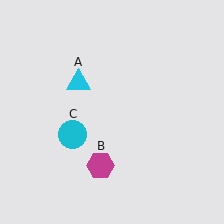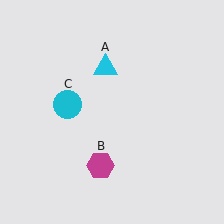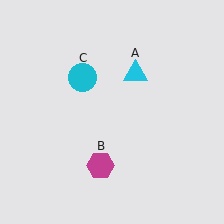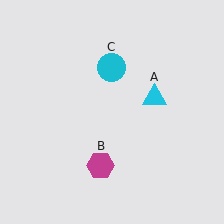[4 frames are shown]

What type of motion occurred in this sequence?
The cyan triangle (object A), cyan circle (object C) rotated clockwise around the center of the scene.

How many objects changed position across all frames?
2 objects changed position: cyan triangle (object A), cyan circle (object C).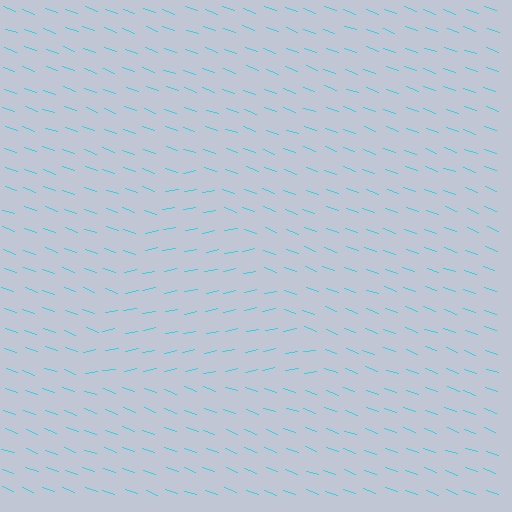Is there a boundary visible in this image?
Yes, there is a texture boundary formed by a change in line orientation.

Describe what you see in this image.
The image is filled with small cyan line segments. A triangle region in the image has lines oriented differently from the surrounding lines, creating a visible texture boundary.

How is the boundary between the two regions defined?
The boundary is defined purely by a change in line orientation (approximately 31 degrees difference). All lines are the same color and thickness.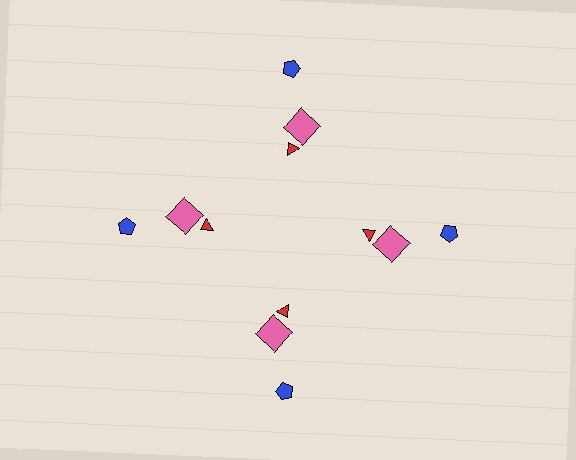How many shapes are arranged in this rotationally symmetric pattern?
There are 12 shapes, arranged in 4 groups of 3.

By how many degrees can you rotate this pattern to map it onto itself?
The pattern maps onto itself every 90 degrees of rotation.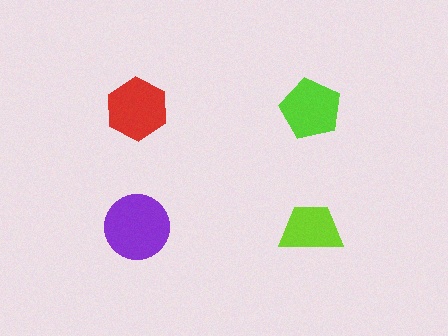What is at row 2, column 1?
A purple circle.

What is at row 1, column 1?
A red hexagon.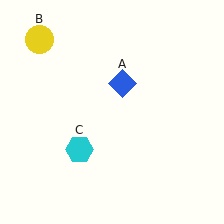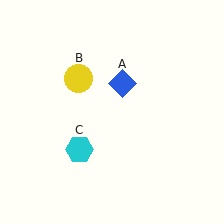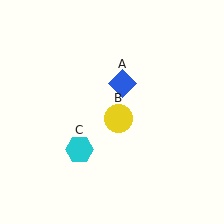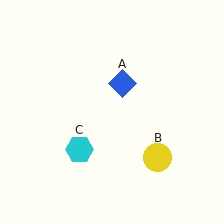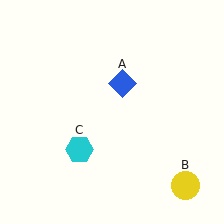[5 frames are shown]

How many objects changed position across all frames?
1 object changed position: yellow circle (object B).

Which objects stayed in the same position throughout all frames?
Blue diamond (object A) and cyan hexagon (object C) remained stationary.